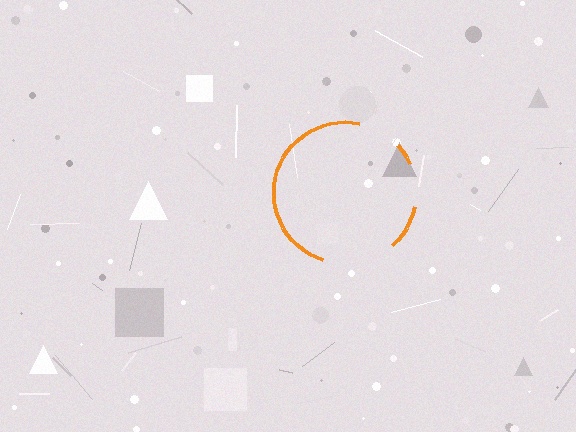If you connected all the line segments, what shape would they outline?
They would outline a circle.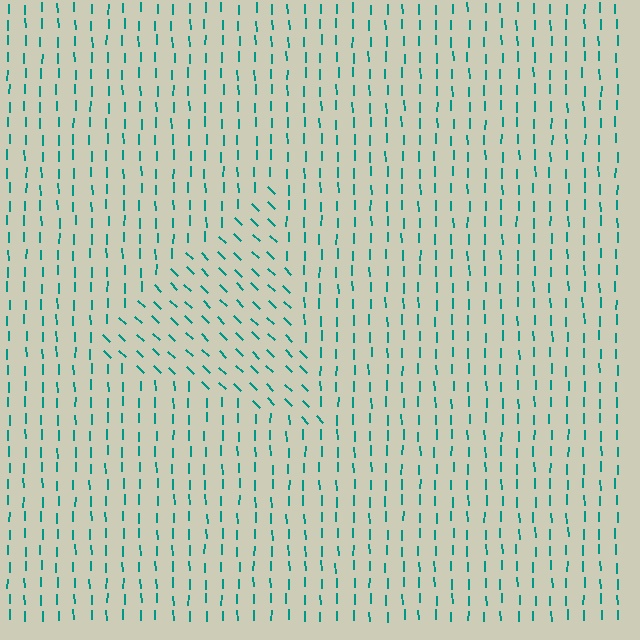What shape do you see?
I see a triangle.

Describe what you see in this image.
The image is filled with small teal line segments. A triangle region in the image has lines oriented differently from the surrounding lines, creating a visible texture boundary.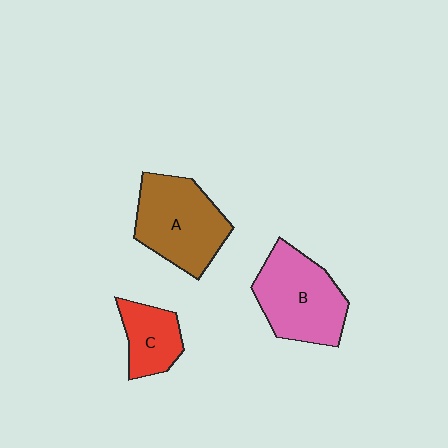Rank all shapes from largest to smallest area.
From largest to smallest: A (brown), B (pink), C (red).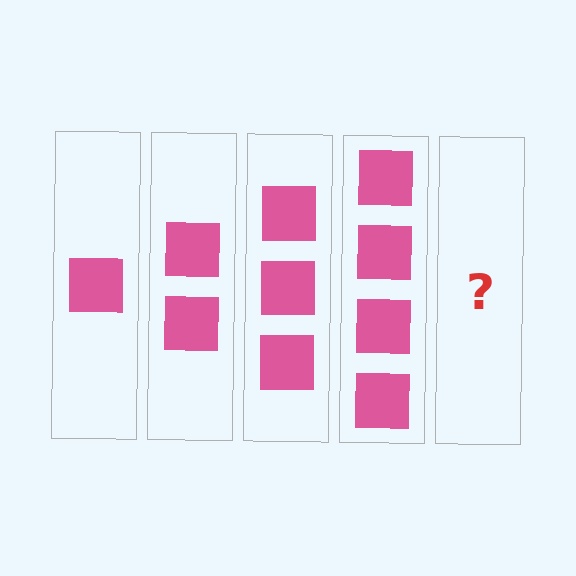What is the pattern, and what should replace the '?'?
The pattern is that each step adds one more square. The '?' should be 5 squares.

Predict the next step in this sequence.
The next step is 5 squares.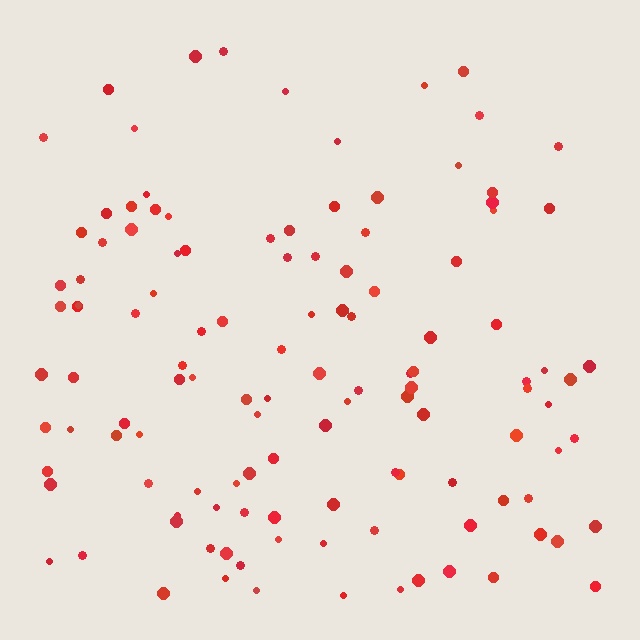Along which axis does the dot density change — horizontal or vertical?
Vertical.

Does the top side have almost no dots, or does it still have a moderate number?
Still a moderate number, just noticeably fewer than the bottom.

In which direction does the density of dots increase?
From top to bottom, with the bottom side densest.